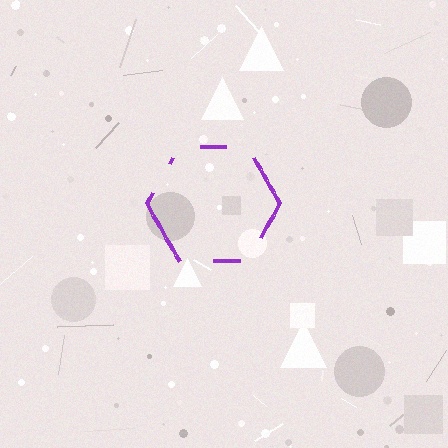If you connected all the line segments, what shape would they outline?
They would outline a hexagon.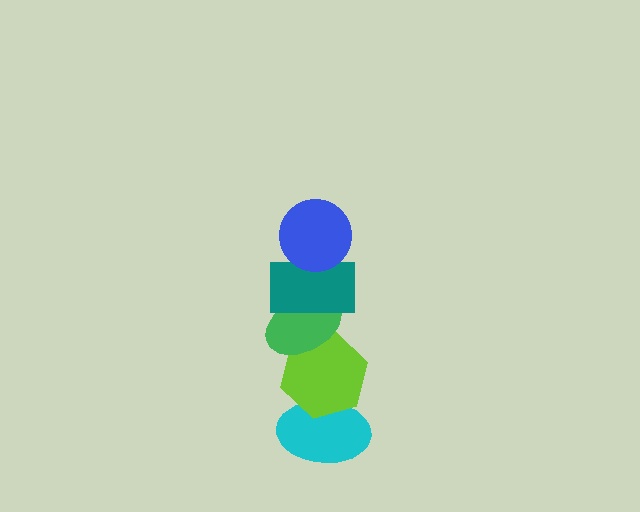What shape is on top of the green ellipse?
The teal rectangle is on top of the green ellipse.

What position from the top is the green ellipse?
The green ellipse is 3rd from the top.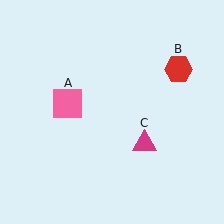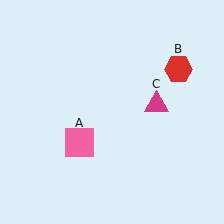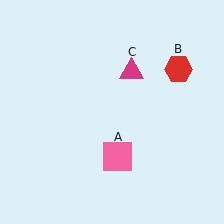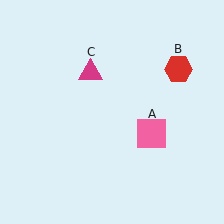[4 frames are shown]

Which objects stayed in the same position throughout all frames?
Red hexagon (object B) remained stationary.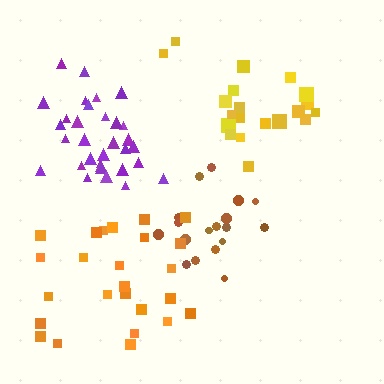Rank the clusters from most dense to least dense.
purple, brown, yellow, orange.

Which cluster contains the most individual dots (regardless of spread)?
Purple (32).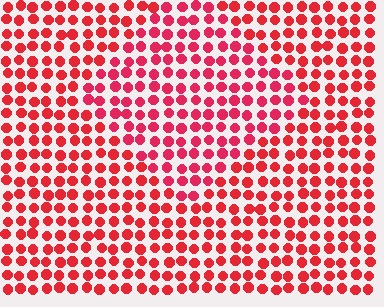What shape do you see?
I see a diamond.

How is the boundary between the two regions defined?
The boundary is defined purely by a slight shift in hue (about 13 degrees). Spacing, size, and orientation are identical on both sides.